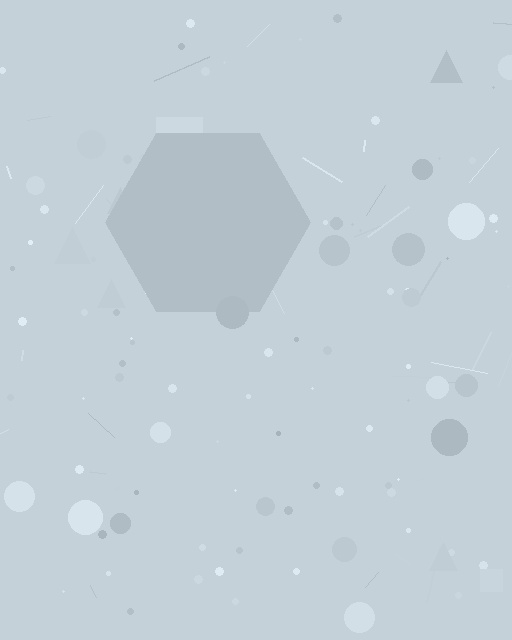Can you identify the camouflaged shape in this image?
The camouflaged shape is a hexagon.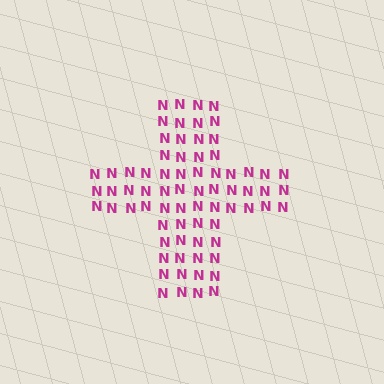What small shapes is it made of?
It is made of small letter N's.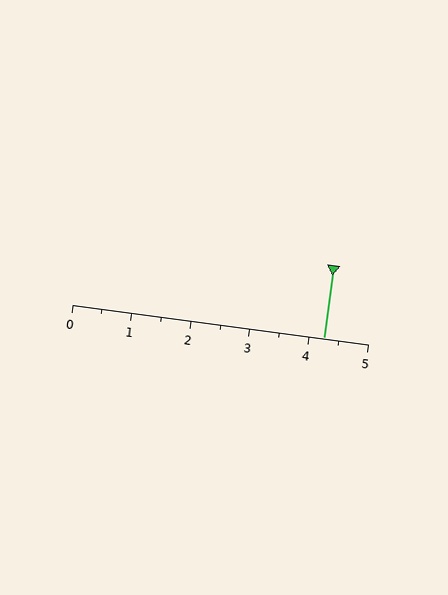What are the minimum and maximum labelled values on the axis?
The axis runs from 0 to 5.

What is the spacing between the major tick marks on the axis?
The major ticks are spaced 1 apart.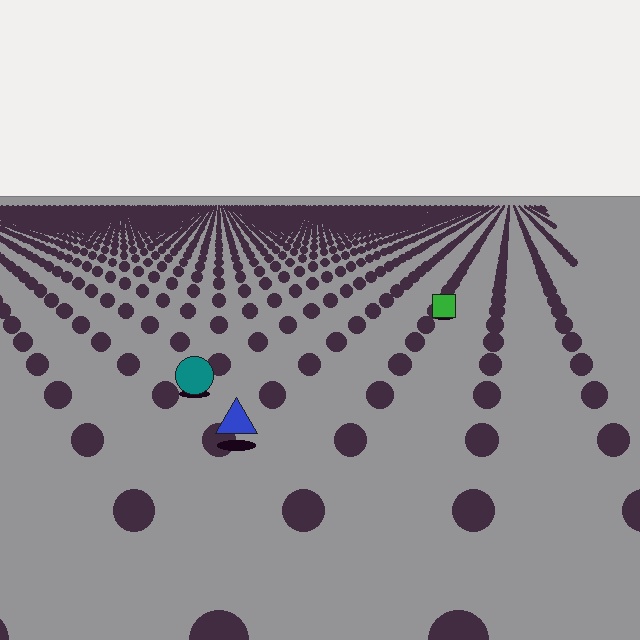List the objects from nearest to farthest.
From nearest to farthest: the blue triangle, the teal circle, the green square.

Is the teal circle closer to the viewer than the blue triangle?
No. The blue triangle is closer — you can tell from the texture gradient: the ground texture is coarser near it.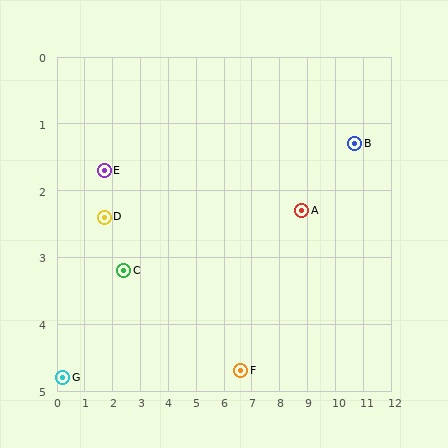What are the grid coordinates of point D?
Point D is at approximately (1.7, 2.4).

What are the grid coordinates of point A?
Point A is at approximately (8.8, 2.3).